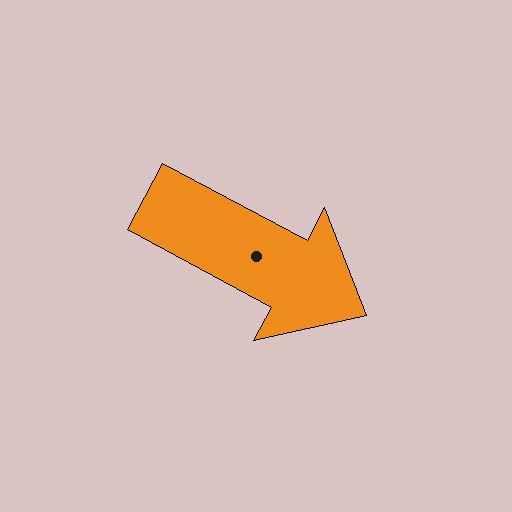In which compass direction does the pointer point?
Southeast.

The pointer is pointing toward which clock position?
Roughly 4 o'clock.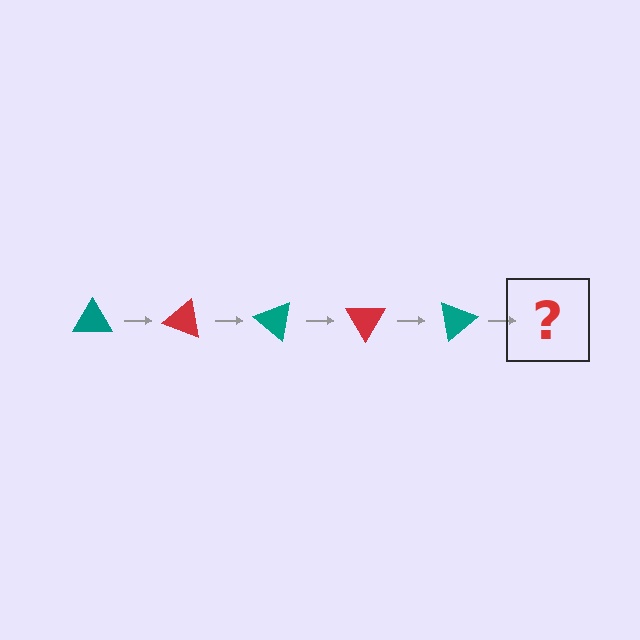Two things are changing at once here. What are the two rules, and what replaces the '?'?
The two rules are that it rotates 20 degrees each step and the color cycles through teal and red. The '?' should be a red triangle, rotated 100 degrees from the start.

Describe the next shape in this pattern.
It should be a red triangle, rotated 100 degrees from the start.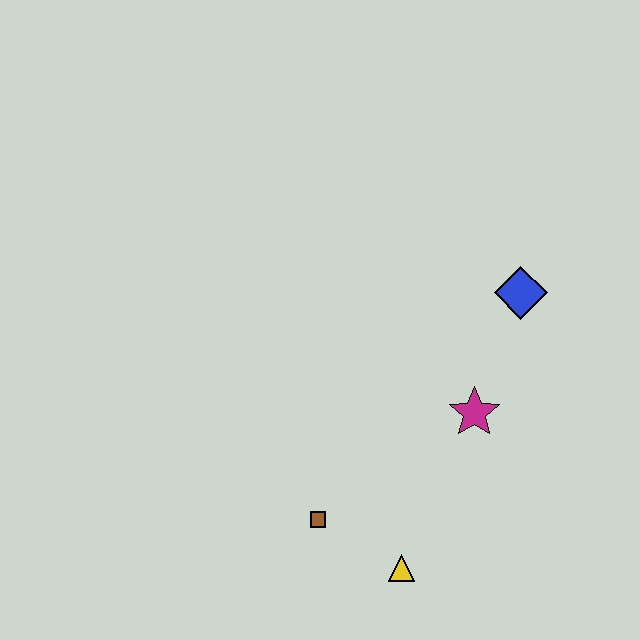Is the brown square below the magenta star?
Yes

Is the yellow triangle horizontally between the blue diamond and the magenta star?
No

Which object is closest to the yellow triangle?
The brown square is closest to the yellow triangle.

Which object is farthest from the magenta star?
The brown square is farthest from the magenta star.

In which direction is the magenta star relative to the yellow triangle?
The magenta star is above the yellow triangle.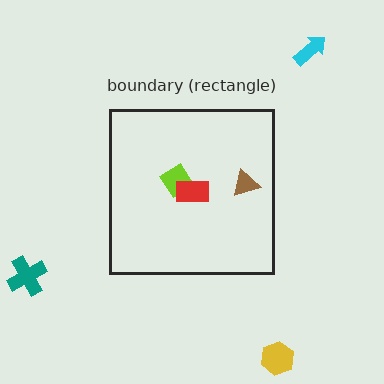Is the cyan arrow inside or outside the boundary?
Outside.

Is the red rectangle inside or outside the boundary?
Inside.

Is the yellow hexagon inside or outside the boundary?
Outside.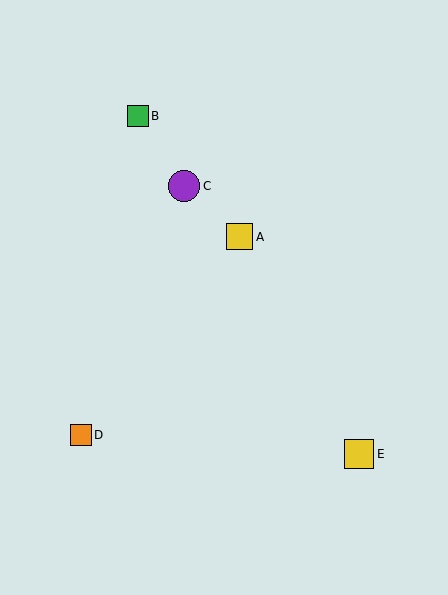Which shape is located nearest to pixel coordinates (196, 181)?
The purple circle (labeled C) at (184, 186) is nearest to that location.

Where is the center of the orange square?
The center of the orange square is at (81, 435).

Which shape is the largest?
The purple circle (labeled C) is the largest.